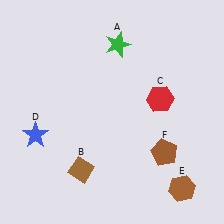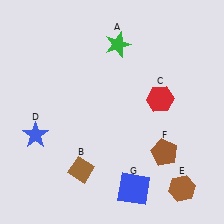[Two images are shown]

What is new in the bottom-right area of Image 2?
A blue square (G) was added in the bottom-right area of Image 2.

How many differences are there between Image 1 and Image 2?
There is 1 difference between the two images.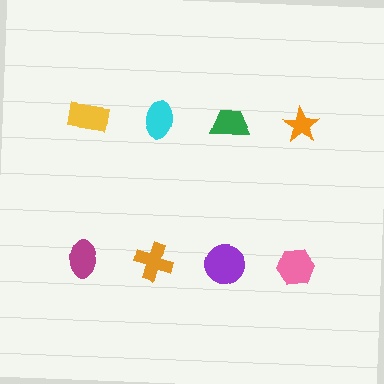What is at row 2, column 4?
A pink hexagon.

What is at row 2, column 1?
A magenta ellipse.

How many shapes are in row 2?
4 shapes.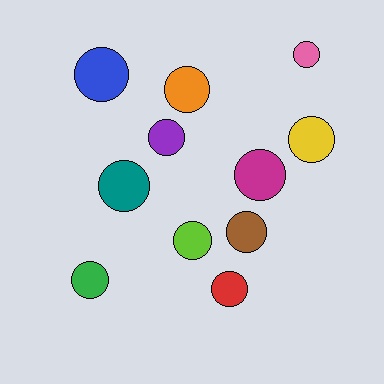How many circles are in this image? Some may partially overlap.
There are 11 circles.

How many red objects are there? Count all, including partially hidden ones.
There is 1 red object.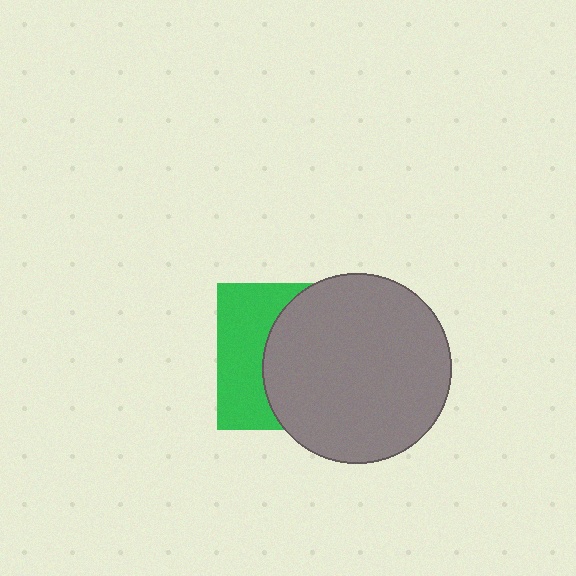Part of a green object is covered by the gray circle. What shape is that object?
It is a square.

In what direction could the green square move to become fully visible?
The green square could move left. That would shift it out from behind the gray circle entirely.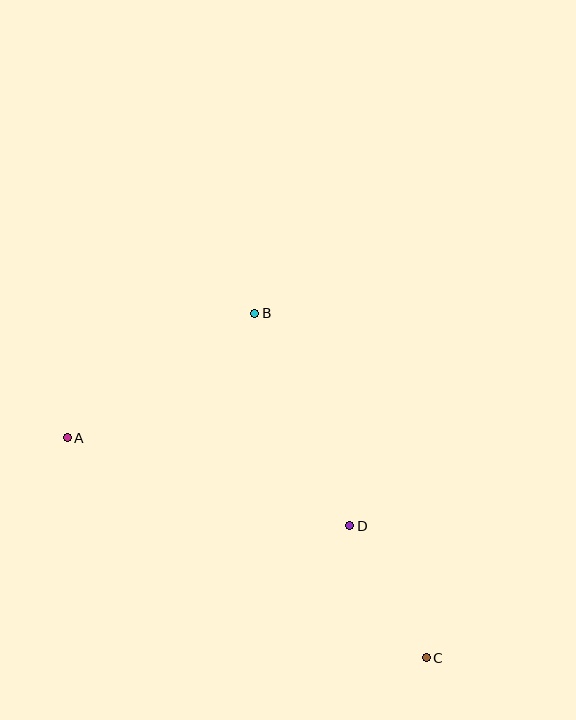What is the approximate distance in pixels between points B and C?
The distance between B and C is approximately 385 pixels.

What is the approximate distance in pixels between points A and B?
The distance between A and B is approximately 225 pixels.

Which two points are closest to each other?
Points C and D are closest to each other.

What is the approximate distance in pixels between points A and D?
The distance between A and D is approximately 296 pixels.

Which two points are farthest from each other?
Points A and C are farthest from each other.